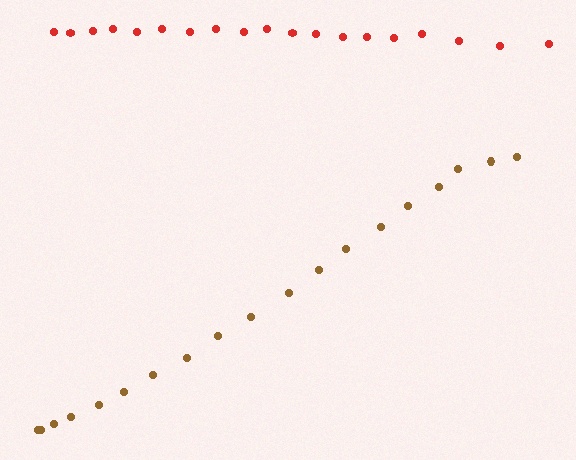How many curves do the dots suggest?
There are 2 distinct paths.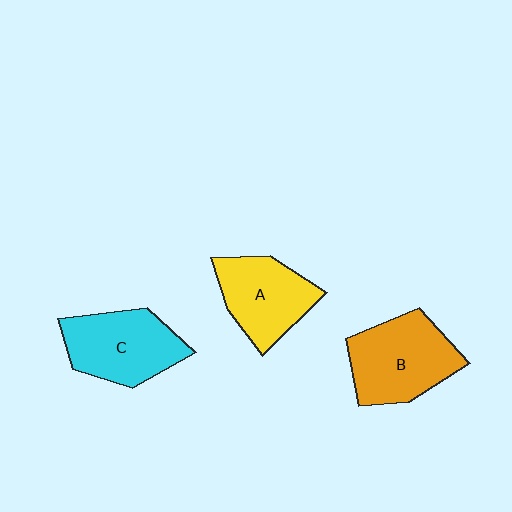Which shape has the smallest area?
Shape A (yellow).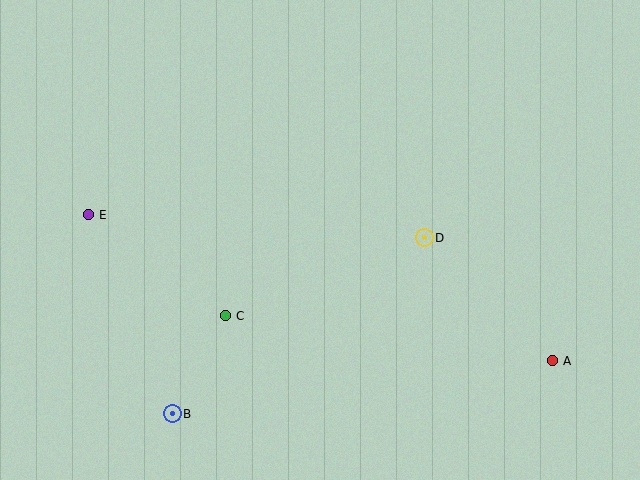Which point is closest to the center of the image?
Point D at (424, 238) is closest to the center.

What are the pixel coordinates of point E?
Point E is at (88, 215).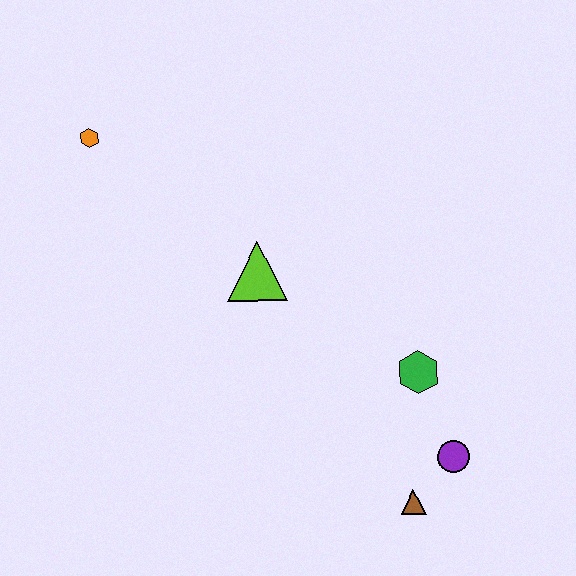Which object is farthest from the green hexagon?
The orange hexagon is farthest from the green hexagon.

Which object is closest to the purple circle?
The brown triangle is closest to the purple circle.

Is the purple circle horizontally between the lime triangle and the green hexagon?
No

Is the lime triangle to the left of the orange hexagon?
No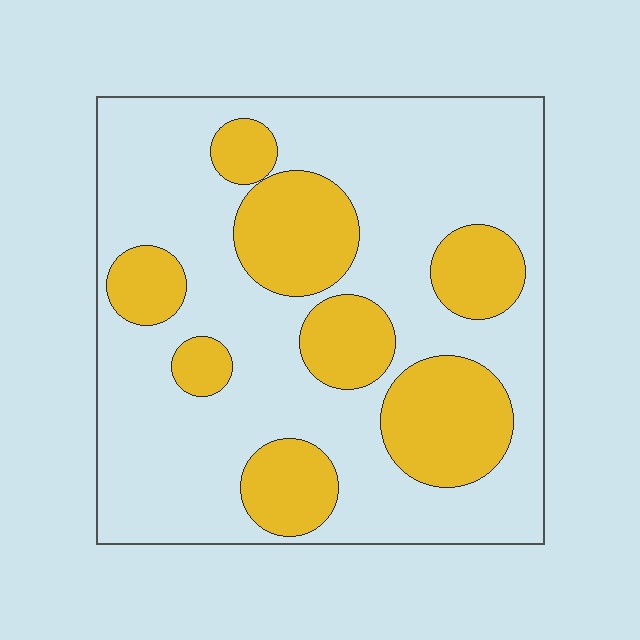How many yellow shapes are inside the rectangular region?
8.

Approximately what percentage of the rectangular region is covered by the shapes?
Approximately 30%.